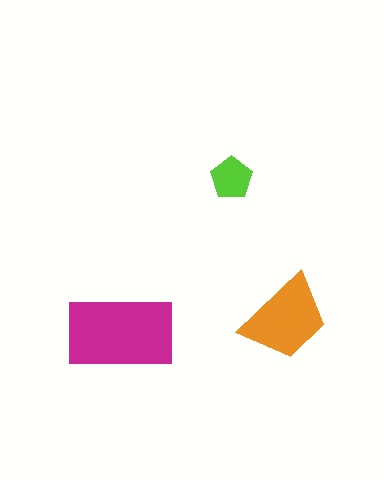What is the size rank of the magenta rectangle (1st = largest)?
1st.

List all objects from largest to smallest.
The magenta rectangle, the orange trapezoid, the lime pentagon.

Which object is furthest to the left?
The magenta rectangle is leftmost.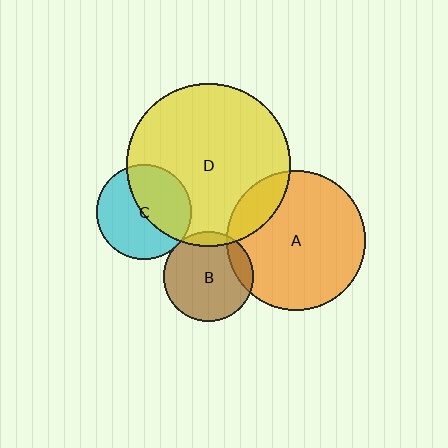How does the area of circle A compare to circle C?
Approximately 2.1 times.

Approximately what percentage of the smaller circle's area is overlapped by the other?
Approximately 45%.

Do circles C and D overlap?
Yes.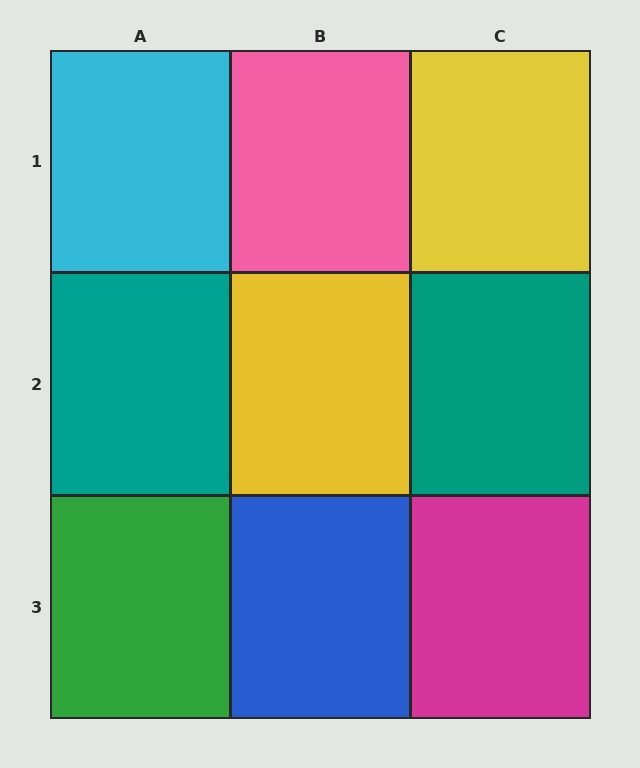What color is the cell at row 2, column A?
Teal.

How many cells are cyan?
1 cell is cyan.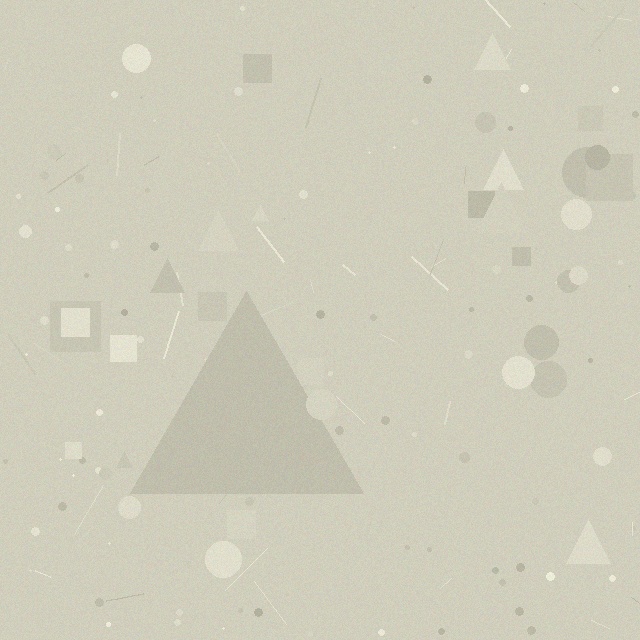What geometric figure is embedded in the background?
A triangle is embedded in the background.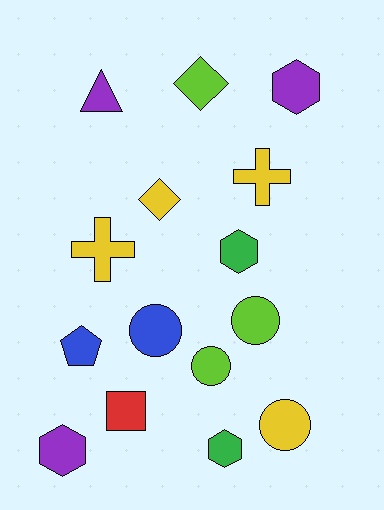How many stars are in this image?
There are no stars.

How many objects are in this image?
There are 15 objects.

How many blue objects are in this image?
There are 2 blue objects.